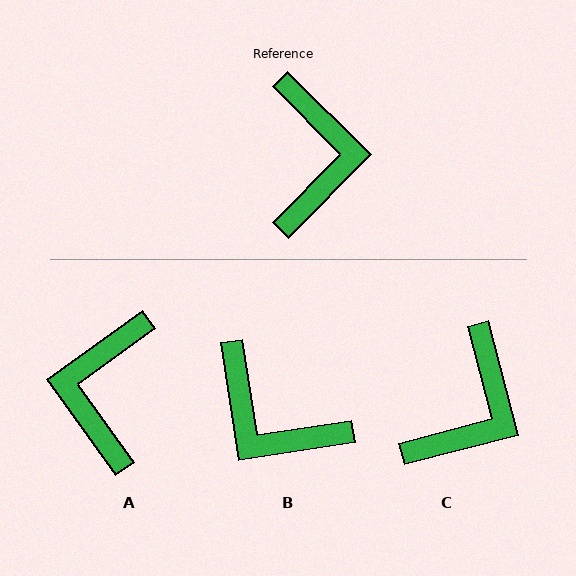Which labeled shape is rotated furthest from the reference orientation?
A, about 171 degrees away.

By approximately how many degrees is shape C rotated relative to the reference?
Approximately 30 degrees clockwise.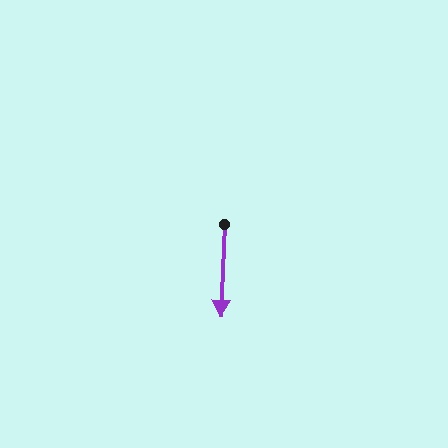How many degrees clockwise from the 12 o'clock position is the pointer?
Approximately 182 degrees.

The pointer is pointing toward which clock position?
Roughly 6 o'clock.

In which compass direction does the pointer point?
South.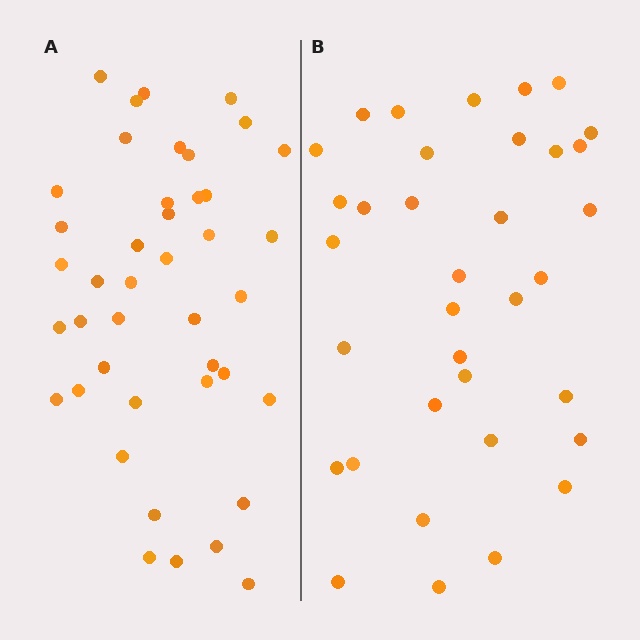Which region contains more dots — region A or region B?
Region A (the left region) has more dots.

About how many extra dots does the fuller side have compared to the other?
Region A has roughly 8 or so more dots than region B.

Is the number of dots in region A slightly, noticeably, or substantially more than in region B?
Region A has only slightly more — the two regions are fairly close. The ratio is roughly 1.2 to 1.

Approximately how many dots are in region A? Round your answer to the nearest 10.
About 40 dots. (The exact count is 42, which rounds to 40.)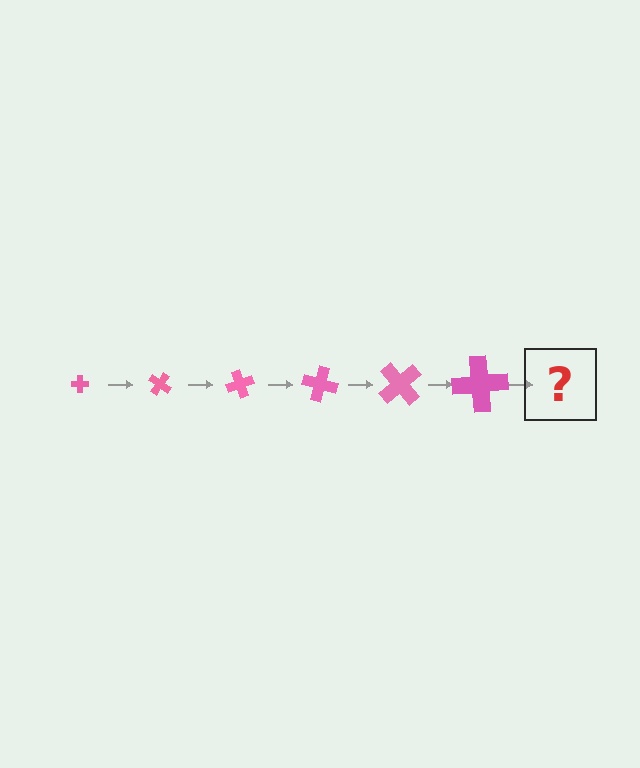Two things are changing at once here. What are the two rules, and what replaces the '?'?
The two rules are that the cross grows larger each step and it rotates 35 degrees each step. The '?' should be a cross, larger than the previous one and rotated 210 degrees from the start.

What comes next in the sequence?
The next element should be a cross, larger than the previous one and rotated 210 degrees from the start.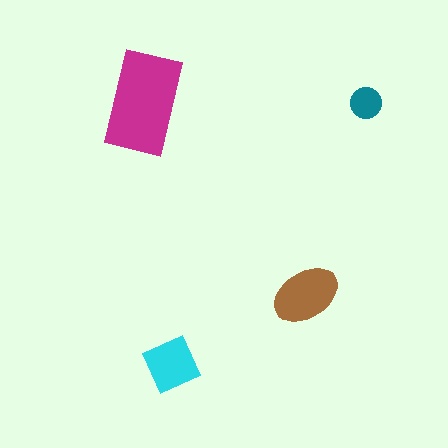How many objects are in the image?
There are 4 objects in the image.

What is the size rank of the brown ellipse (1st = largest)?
2nd.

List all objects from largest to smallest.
The magenta rectangle, the brown ellipse, the cyan square, the teal circle.